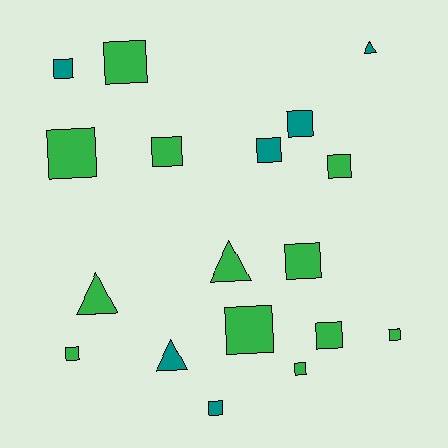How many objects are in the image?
There are 18 objects.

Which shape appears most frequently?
Square, with 14 objects.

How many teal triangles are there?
There are 2 teal triangles.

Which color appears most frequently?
Green, with 12 objects.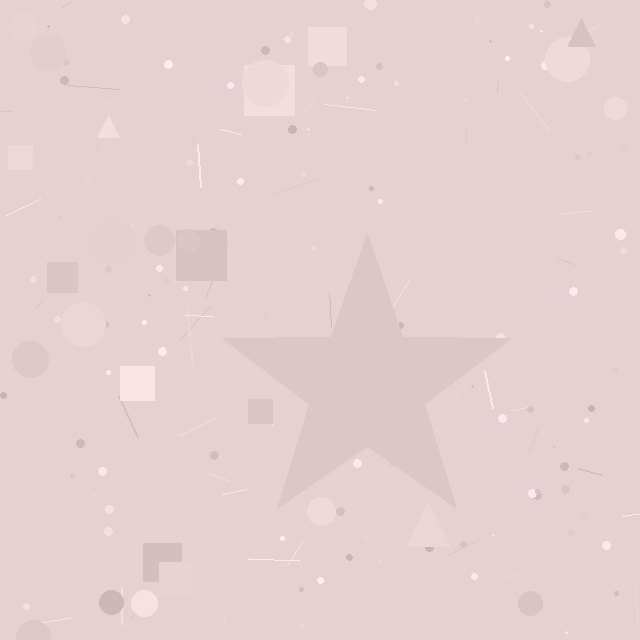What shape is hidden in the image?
A star is hidden in the image.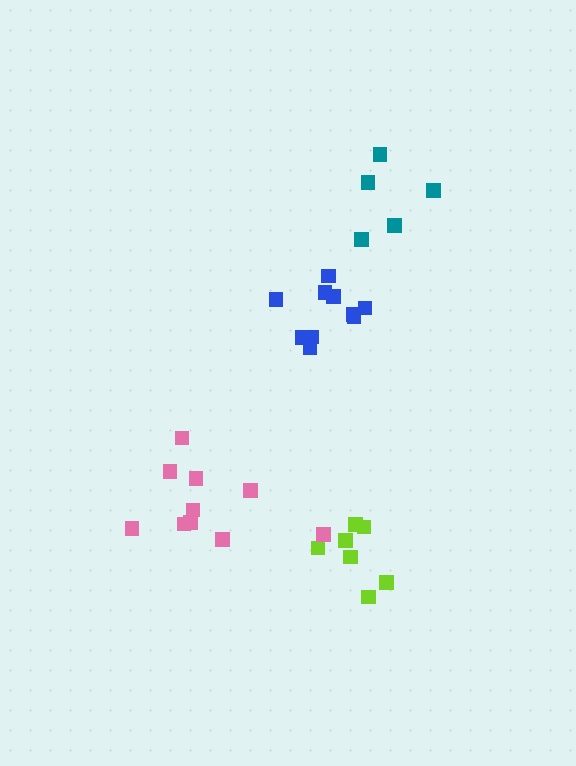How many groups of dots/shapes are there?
There are 4 groups.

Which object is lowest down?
The lime cluster is bottommost.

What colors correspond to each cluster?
The clusters are colored: lime, blue, teal, pink.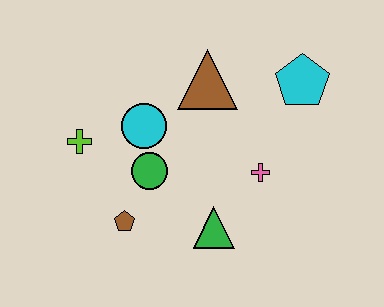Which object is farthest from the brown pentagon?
The cyan pentagon is farthest from the brown pentagon.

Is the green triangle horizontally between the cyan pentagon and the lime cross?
Yes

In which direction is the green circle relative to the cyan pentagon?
The green circle is to the left of the cyan pentagon.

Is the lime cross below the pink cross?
No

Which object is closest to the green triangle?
The pink cross is closest to the green triangle.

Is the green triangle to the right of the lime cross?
Yes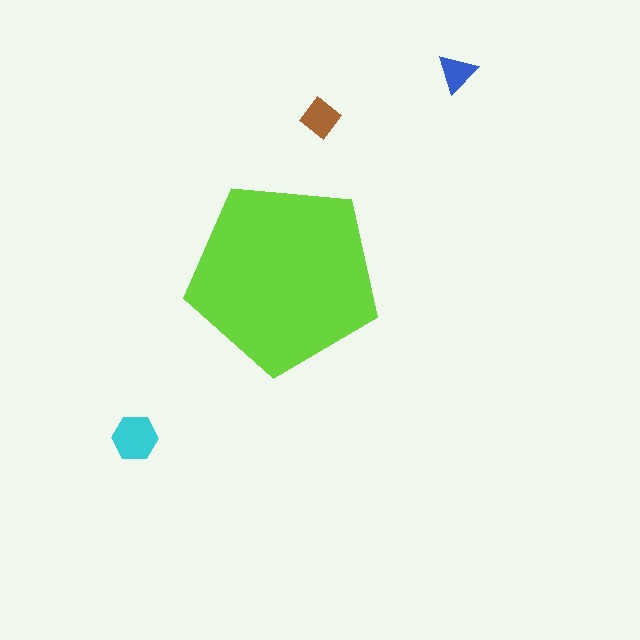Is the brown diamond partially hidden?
No, the brown diamond is fully visible.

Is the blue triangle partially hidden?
No, the blue triangle is fully visible.